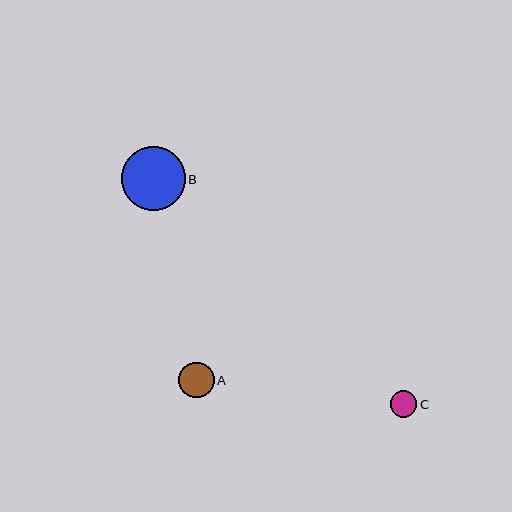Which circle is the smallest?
Circle C is the smallest with a size of approximately 26 pixels.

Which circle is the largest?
Circle B is the largest with a size of approximately 64 pixels.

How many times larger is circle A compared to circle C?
Circle A is approximately 1.4 times the size of circle C.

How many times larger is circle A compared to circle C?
Circle A is approximately 1.4 times the size of circle C.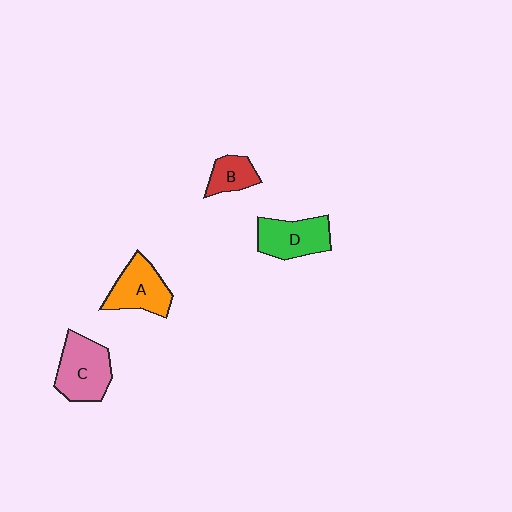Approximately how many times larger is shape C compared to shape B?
Approximately 2.0 times.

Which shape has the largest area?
Shape C (pink).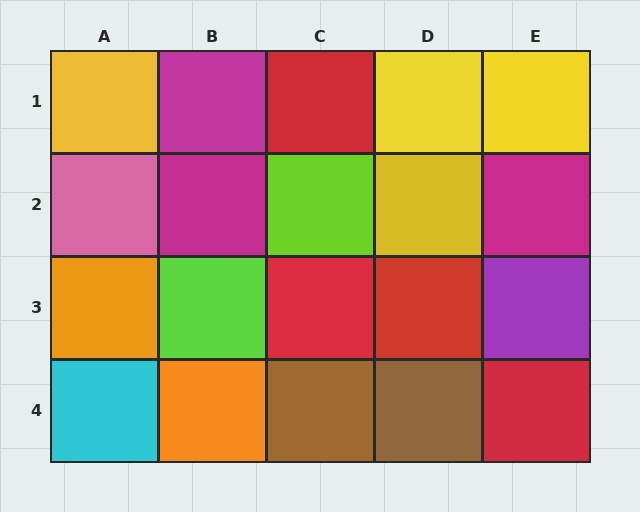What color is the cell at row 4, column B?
Orange.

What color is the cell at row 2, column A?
Pink.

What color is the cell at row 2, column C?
Lime.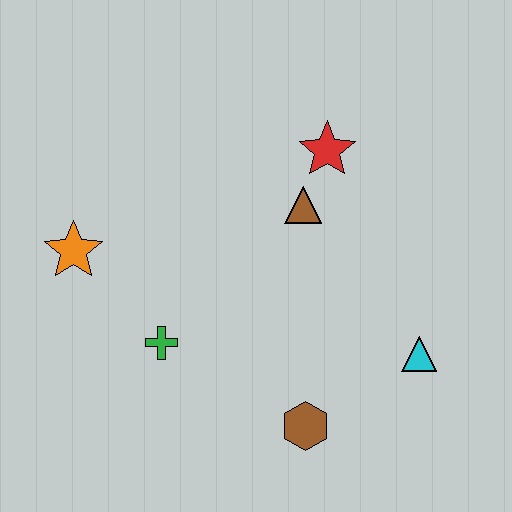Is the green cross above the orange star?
No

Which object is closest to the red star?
The brown triangle is closest to the red star.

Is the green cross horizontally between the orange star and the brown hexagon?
Yes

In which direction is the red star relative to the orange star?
The red star is to the right of the orange star.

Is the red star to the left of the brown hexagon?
No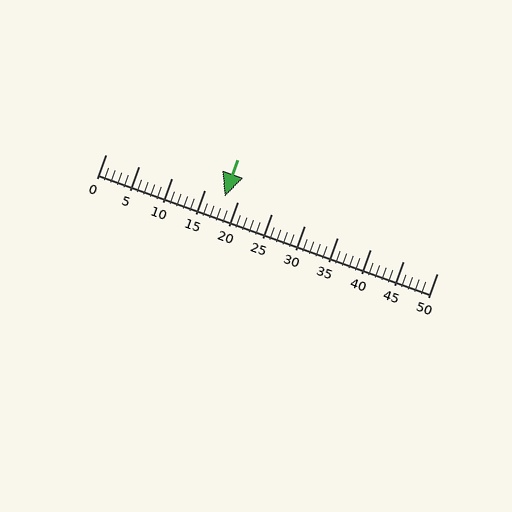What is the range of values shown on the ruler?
The ruler shows values from 0 to 50.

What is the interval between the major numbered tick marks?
The major tick marks are spaced 5 units apart.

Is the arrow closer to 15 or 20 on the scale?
The arrow is closer to 20.